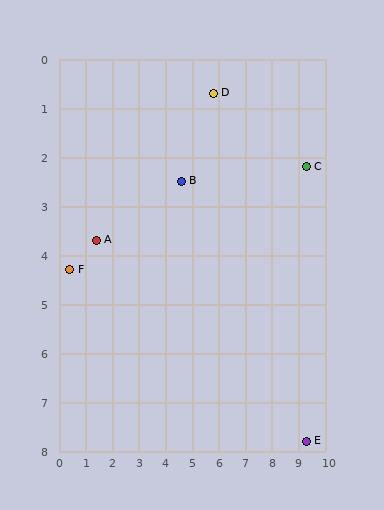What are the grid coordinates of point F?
Point F is at approximately (0.4, 4.3).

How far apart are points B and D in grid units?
Points B and D are about 2.2 grid units apart.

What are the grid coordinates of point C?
Point C is at approximately (9.3, 2.2).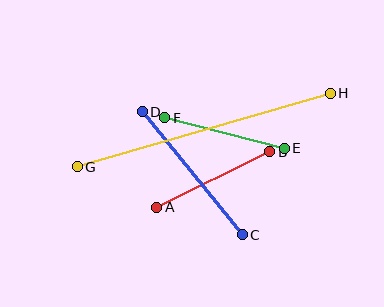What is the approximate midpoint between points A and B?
The midpoint is at approximately (213, 180) pixels.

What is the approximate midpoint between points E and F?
The midpoint is at approximately (224, 133) pixels.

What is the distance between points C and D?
The distance is approximately 159 pixels.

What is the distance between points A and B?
The distance is approximately 126 pixels.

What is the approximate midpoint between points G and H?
The midpoint is at approximately (204, 130) pixels.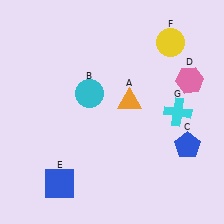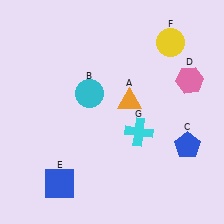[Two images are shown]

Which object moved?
The cyan cross (G) moved left.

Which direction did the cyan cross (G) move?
The cyan cross (G) moved left.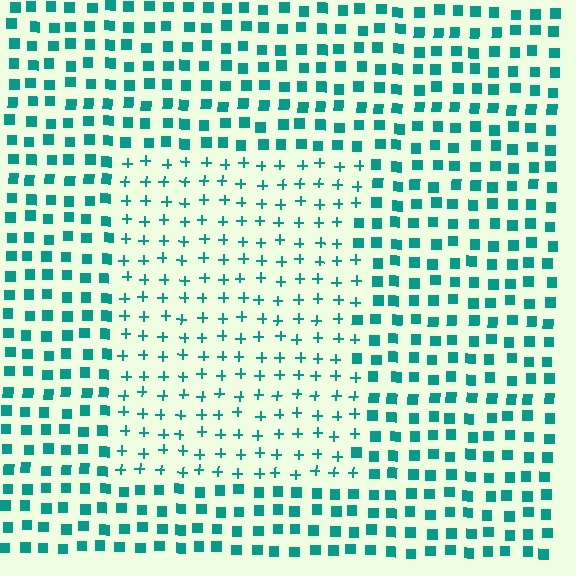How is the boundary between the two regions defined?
The boundary is defined by a change in element shape: plus signs inside vs. squares outside. All elements share the same color and spacing.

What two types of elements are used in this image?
The image uses plus signs inside the rectangle region and squares outside it.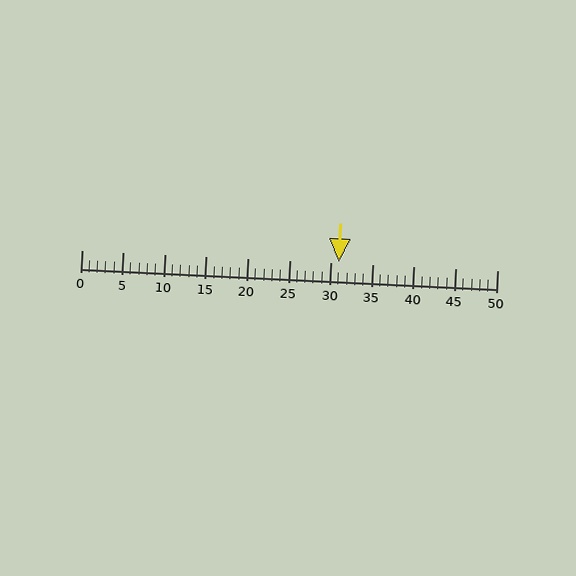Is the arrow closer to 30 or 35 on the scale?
The arrow is closer to 30.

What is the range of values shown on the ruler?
The ruler shows values from 0 to 50.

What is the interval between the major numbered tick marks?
The major tick marks are spaced 5 units apart.